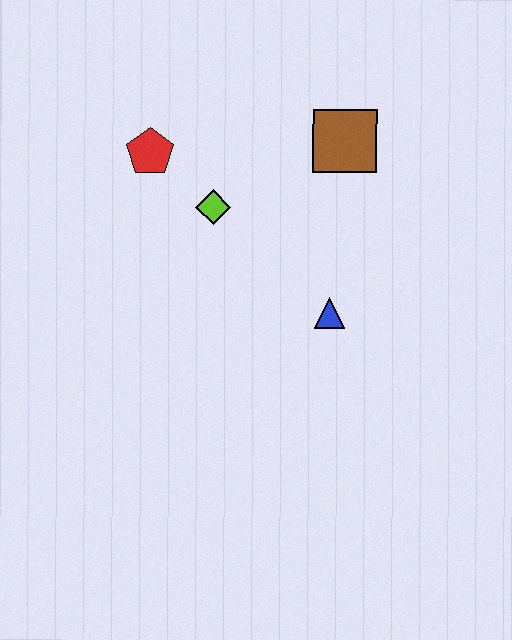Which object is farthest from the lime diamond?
The blue triangle is farthest from the lime diamond.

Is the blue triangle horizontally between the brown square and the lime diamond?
Yes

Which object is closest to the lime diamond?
The red pentagon is closest to the lime diamond.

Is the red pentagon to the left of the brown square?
Yes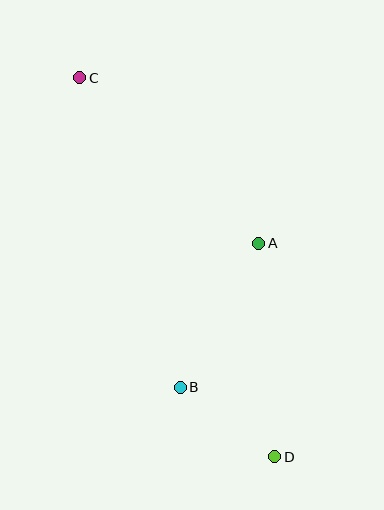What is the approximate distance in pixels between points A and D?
The distance between A and D is approximately 214 pixels.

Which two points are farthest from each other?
Points C and D are farthest from each other.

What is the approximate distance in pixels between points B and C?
The distance between B and C is approximately 325 pixels.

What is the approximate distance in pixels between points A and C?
The distance between A and C is approximately 244 pixels.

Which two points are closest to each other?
Points B and D are closest to each other.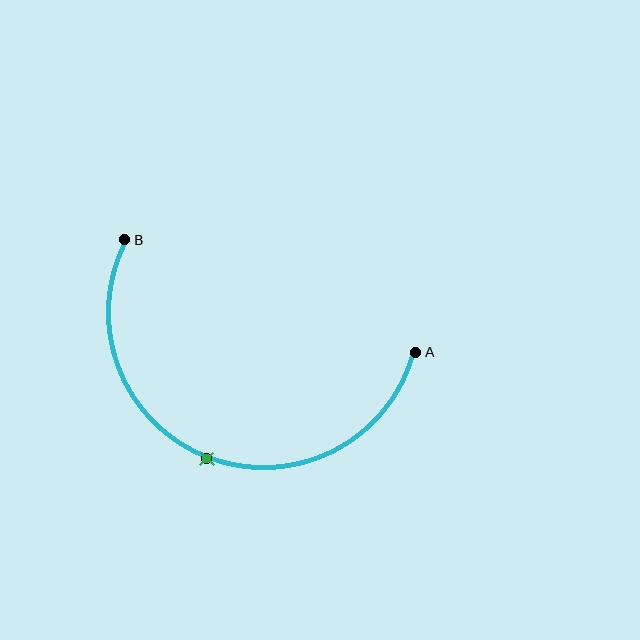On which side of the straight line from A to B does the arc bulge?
The arc bulges below the straight line connecting A and B.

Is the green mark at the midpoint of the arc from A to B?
Yes. The green mark lies on the arc at equal arc-length from both A and B — it is the arc midpoint.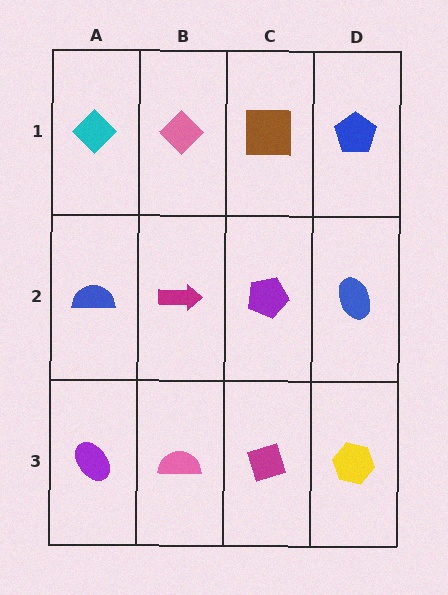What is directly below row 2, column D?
A yellow hexagon.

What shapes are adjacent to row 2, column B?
A pink diamond (row 1, column B), a pink semicircle (row 3, column B), a blue semicircle (row 2, column A), a purple pentagon (row 2, column C).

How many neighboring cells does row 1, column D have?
2.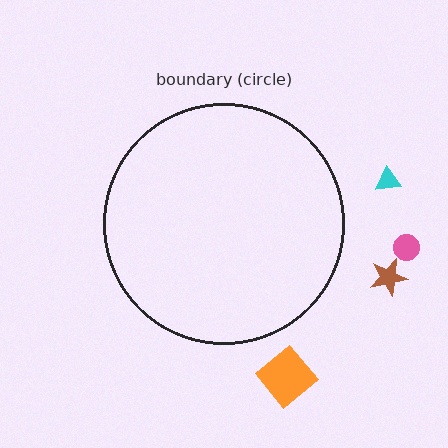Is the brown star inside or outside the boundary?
Outside.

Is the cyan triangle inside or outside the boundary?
Outside.